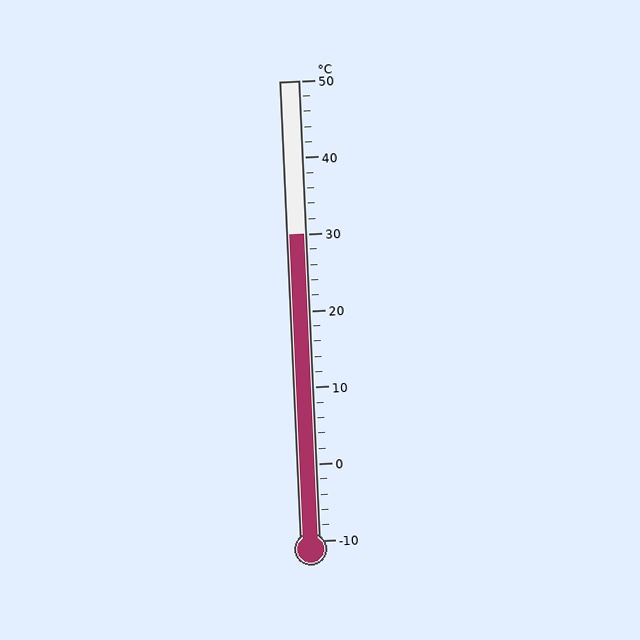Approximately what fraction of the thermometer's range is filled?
The thermometer is filled to approximately 65% of its range.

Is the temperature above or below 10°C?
The temperature is above 10°C.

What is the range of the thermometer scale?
The thermometer scale ranges from -10°C to 50°C.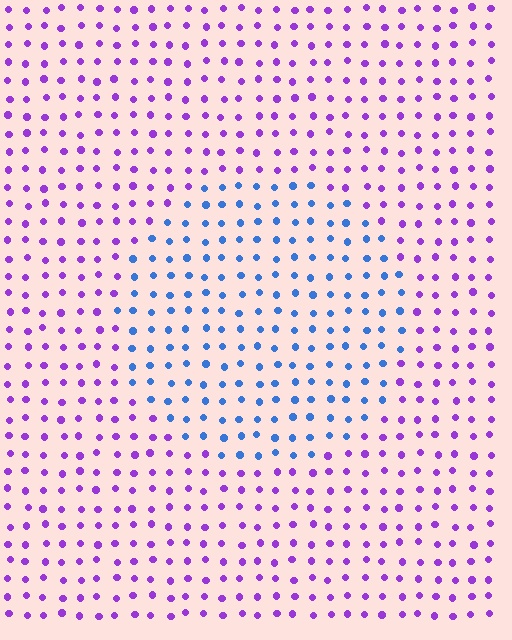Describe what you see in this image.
The image is filled with small purple elements in a uniform arrangement. A circle-shaped region is visible where the elements are tinted to a slightly different hue, forming a subtle color boundary.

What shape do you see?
I see a circle.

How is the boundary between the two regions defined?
The boundary is defined purely by a slight shift in hue (about 60 degrees). Spacing, size, and orientation are identical on both sides.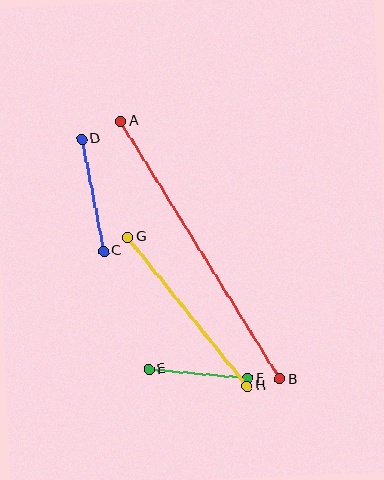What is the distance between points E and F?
The distance is approximately 99 pixels.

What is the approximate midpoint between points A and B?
The midpoint is at approximately (200, 250) pixels.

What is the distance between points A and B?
The distance is approximately 303 pixels.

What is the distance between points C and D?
The distance is approximately 114 pixels.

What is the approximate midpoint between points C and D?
The midpoint is at approximately (93, 195) pixels.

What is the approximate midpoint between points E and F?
The midpoint is at approximately (198, 374) pixels.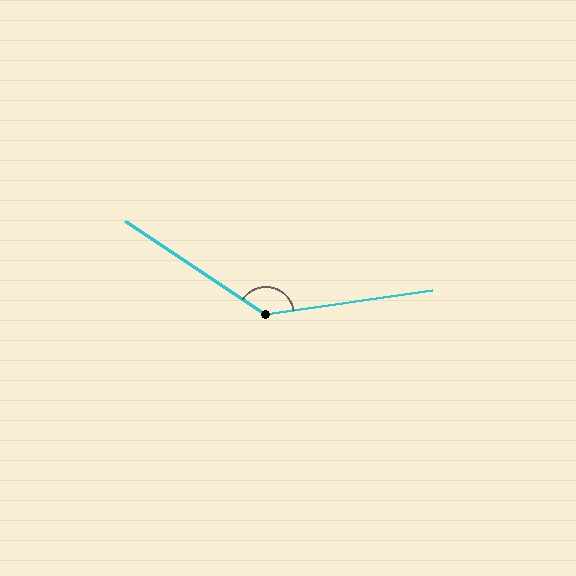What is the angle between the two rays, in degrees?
Approximately 138 degrees.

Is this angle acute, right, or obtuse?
It is obtuse.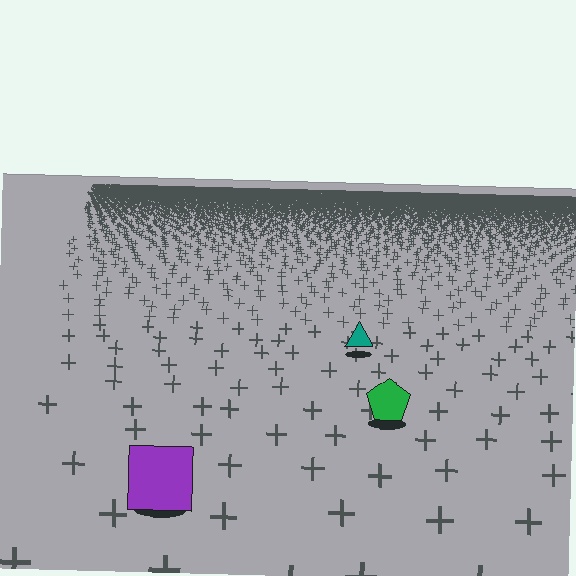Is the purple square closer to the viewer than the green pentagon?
Yes. The purple square is closer — you can tell from the texture gradient: the ground texture is coarser near it.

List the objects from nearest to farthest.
From nearest to farthest: the purple square, the green pentagon, the teal triangle.